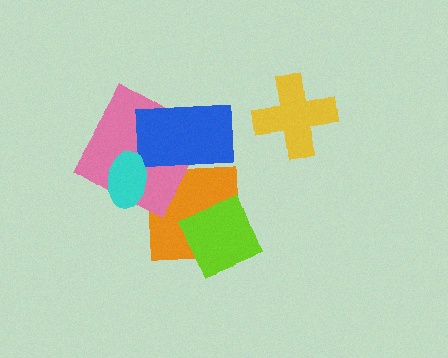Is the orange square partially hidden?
Yes, it is partially covered by another shape.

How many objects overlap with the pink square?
3 objects overlap with the pink square.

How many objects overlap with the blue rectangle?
2 objects overlap with the blue rectangle.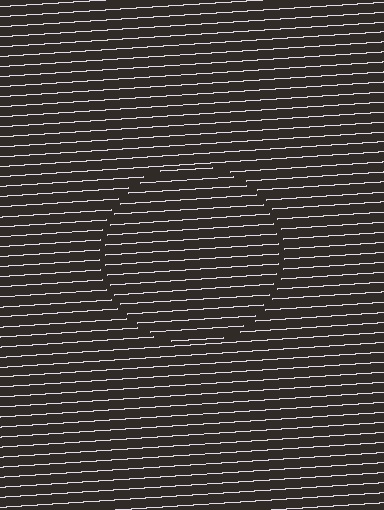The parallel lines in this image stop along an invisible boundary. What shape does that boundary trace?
An illusory circle. The interior of the shape contains the same grating, shifted by half a period — the contour is defined by the phase discontinuity where line-ends from the inner and outer gratings abut.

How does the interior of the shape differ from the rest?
The interior of the shape contains the same grating, shifted by half a period — the contour is defined by the phase discontinuity where line-ends from the inner and outer gratings abut.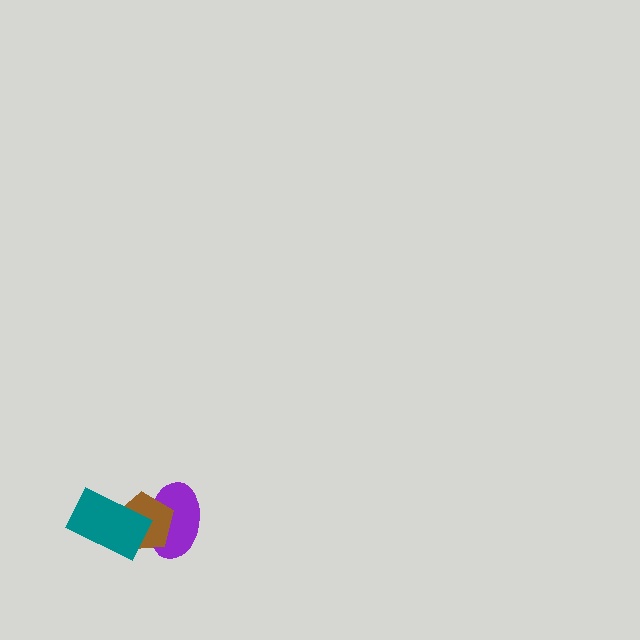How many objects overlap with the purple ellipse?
2 objects overlap with the purple ellipse.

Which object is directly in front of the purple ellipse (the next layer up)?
The brown pentagon is directly in front of the purple ellipse.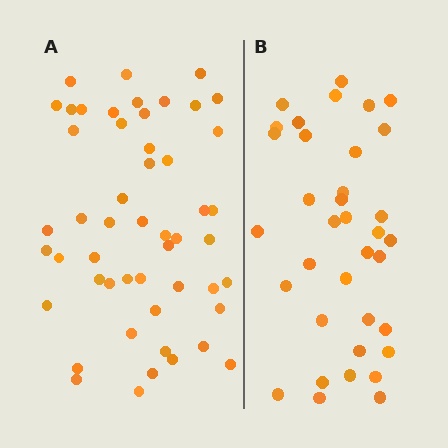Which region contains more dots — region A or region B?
Region A (the left region) has more dots.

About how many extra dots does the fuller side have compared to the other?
Region A has approximately 15 more dots than region B.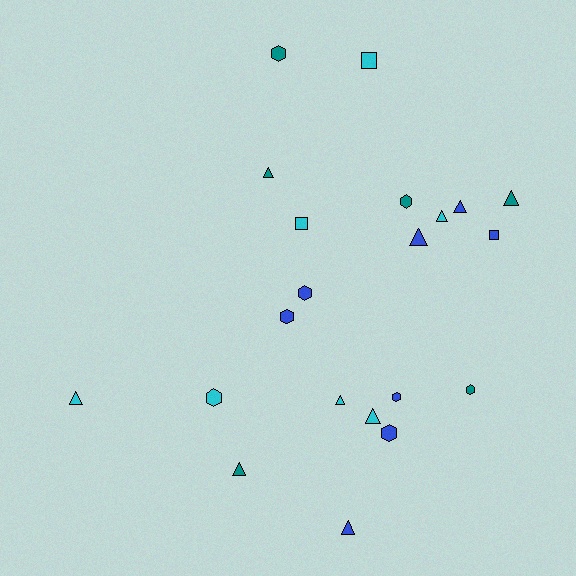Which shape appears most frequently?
Triangle, with 10 objects.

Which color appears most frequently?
Blue, with 8 objects.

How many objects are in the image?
There are 21 objects.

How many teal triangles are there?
There are 3 teal triangles.